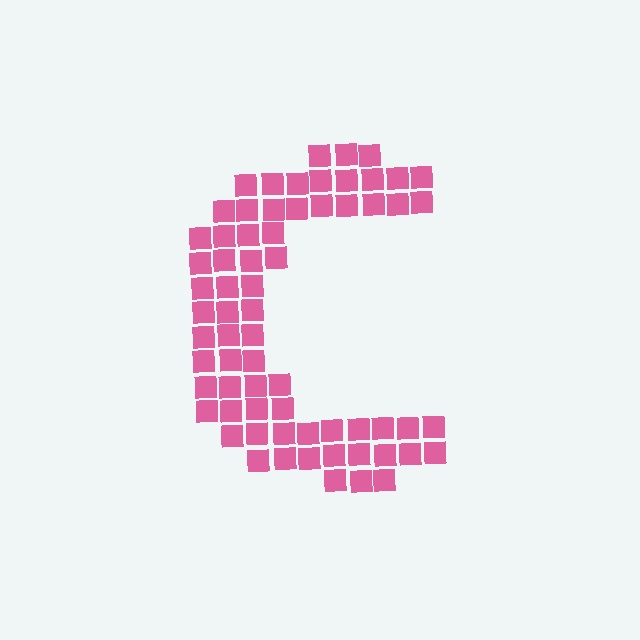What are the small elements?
The small elements are squares.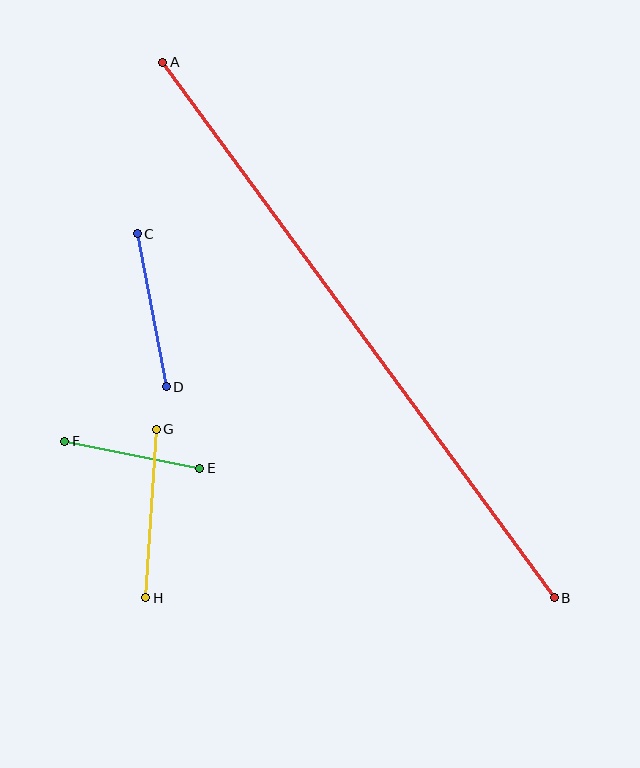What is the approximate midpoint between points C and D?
The midpoint is at approximately (152, 310) pixels.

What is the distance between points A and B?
The distance is approximately 663 pixels.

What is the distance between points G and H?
The distance is approximately 169 pixels.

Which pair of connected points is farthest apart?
Points A and B are farthest apart.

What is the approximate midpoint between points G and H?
The midpoint is at approximately (151, 513) pixels.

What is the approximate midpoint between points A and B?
The midpoint is at approximately (359, 330) pixels.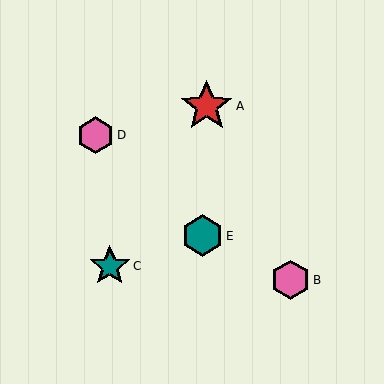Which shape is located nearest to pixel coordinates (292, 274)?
The pink hexagon (labeled B) at (290, 280) is nearest to that location.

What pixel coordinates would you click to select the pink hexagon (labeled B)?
Click at (290, 280) to select the pink hexagon B.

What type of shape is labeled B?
Shape B is a pink hexagon.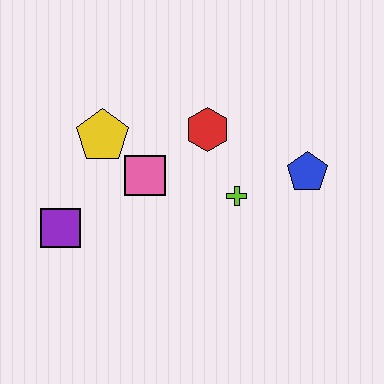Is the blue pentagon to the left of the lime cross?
No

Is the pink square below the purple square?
No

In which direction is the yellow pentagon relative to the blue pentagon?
The yellow pentagon is to the left of the blue pentagon.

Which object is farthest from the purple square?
The blue pentagon is farthest from the purple square.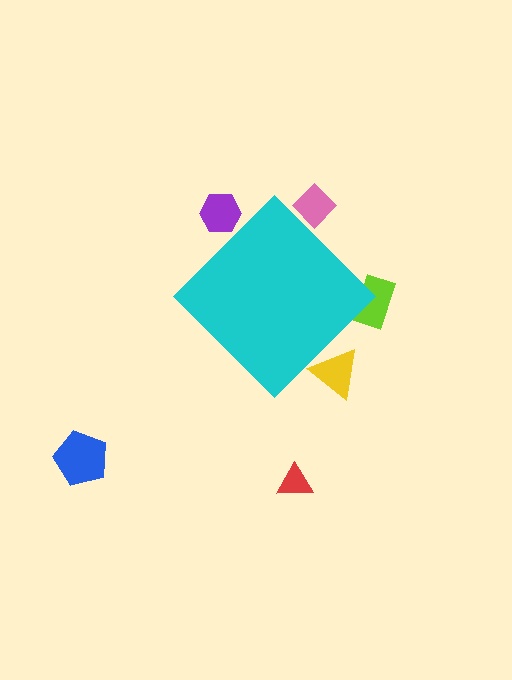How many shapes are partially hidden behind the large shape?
4 shapes are partially hidden.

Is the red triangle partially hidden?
No, the red triangle is fully visible.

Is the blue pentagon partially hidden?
No, the blue pentagon is fully visible.